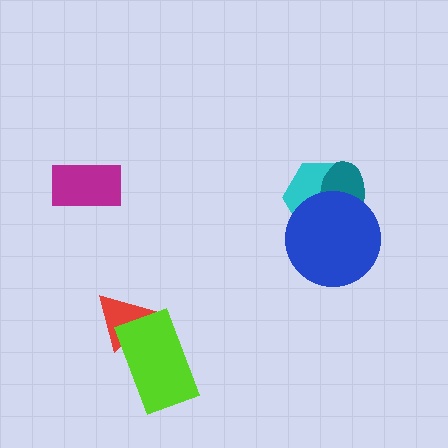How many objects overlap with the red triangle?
1 object overlaps with the red triangle.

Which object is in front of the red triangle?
The lime rectangle is in front of the red triangle.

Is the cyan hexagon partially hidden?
Yes, it is partially covered by another shape.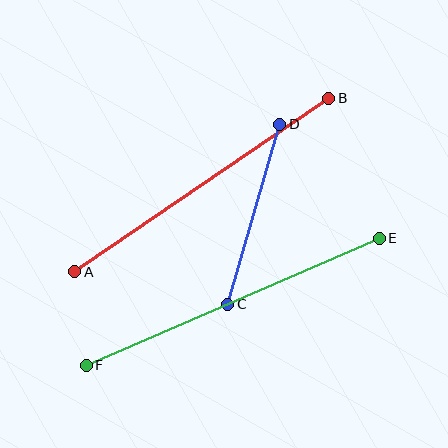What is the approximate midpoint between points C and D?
The midpoint is at approximately (254, 214) pixels.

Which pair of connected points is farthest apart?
Points E and F are farthest apart.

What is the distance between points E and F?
The distance is approximately 320 pixels.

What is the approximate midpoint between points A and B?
The midpoint is at approximately (202, 185) pixels.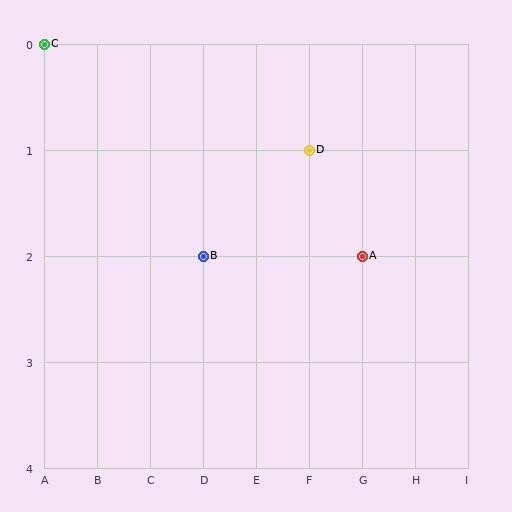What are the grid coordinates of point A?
Point A is at grid coordinates (G, 2).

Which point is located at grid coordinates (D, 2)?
Point B is at (D, 2).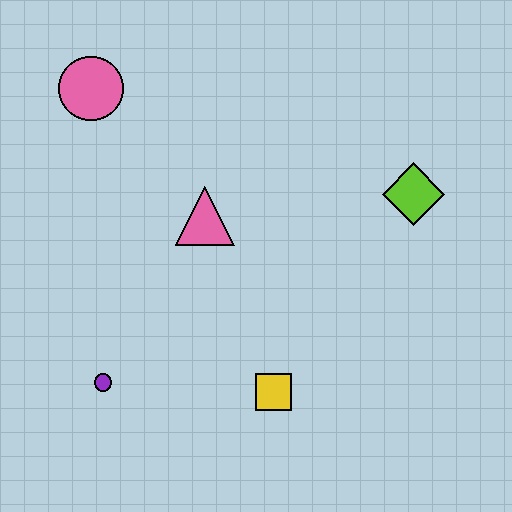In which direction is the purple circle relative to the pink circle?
The purple circle is below the pink circle.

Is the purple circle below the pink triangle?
Yes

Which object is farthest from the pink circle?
The yellow square is farthest from the pink circle.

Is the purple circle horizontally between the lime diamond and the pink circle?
Yes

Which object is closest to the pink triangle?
The pink circle is closest to the pink triangle.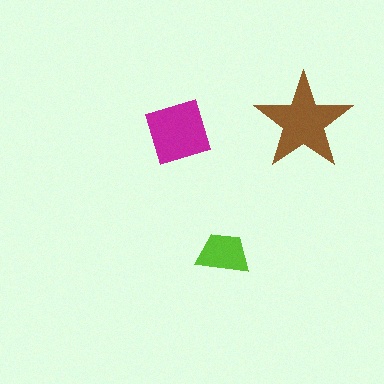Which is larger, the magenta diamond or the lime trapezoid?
The magenta diamond.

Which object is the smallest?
The lime trapezoid.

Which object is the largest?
The brown star.